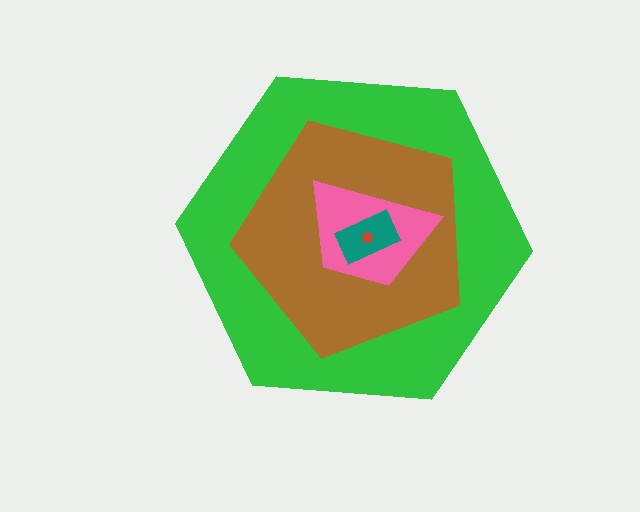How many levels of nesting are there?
5.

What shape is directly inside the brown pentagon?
The pink trapezoid.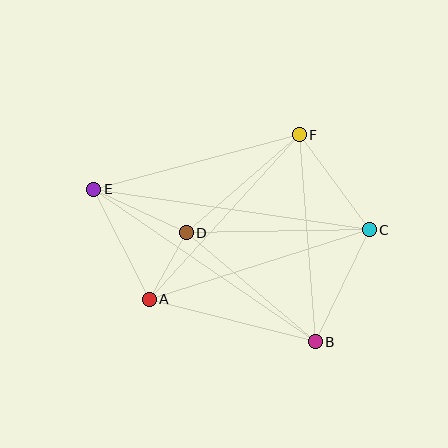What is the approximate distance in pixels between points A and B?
The distance between A and B is approximately 171 pixels.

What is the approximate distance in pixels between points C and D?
The distance between C and D is approximately 183 pixels.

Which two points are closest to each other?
Points A and D are closest to each other.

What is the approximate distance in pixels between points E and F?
The distance between E and F is approximately 213 pixels.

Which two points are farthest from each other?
Points C and E are farthest from each other.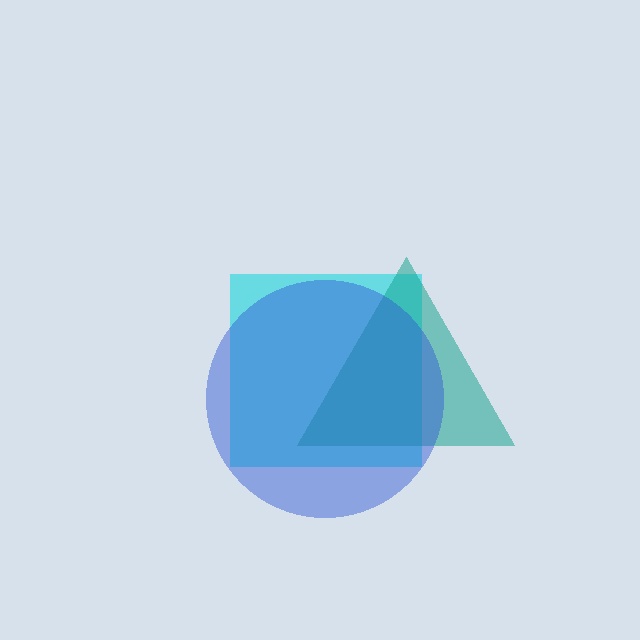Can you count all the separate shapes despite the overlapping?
Yes, there are 3 separate shapes.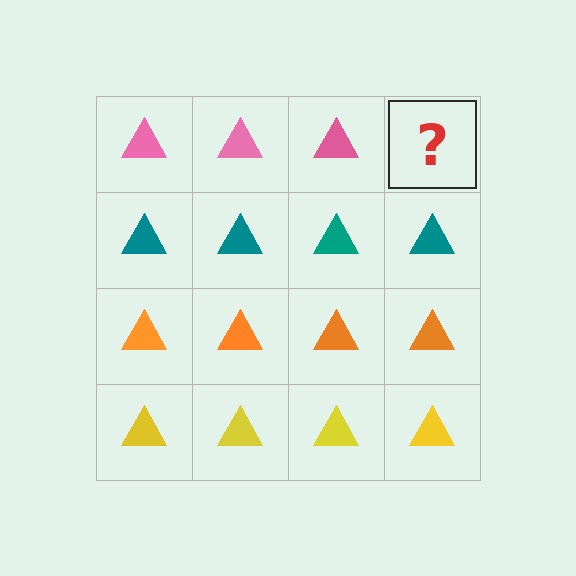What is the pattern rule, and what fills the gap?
The rule is that each row has a consistent color. The gap should be filled with a pink triangle.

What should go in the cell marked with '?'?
The missing cell should contain a pink triangle.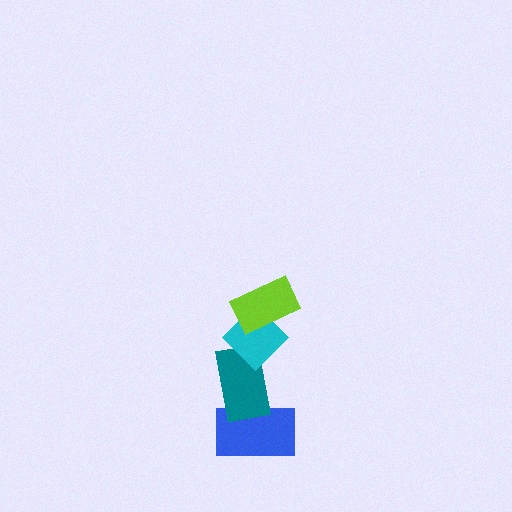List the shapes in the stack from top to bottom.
From top to bottom: the lime rectangle, the cyan diamond, the teal rectangle, the blue rectangle.